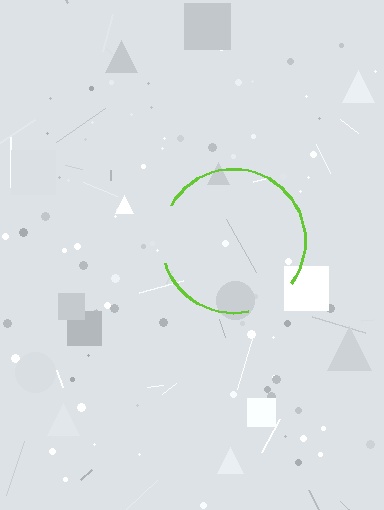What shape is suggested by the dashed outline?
The dashed outline suggests a circle.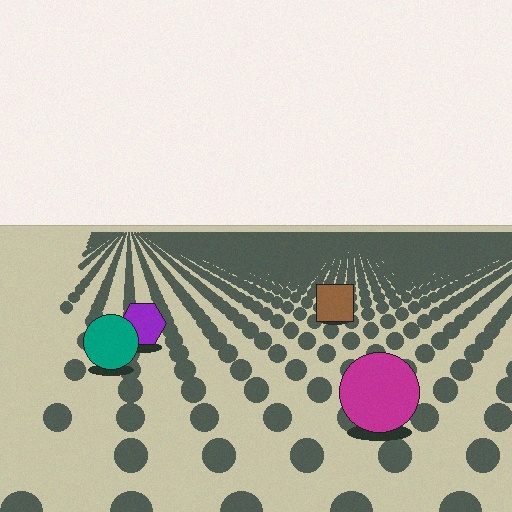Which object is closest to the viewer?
The magenta circle is closest. The texture marks near it are larger and more spread out.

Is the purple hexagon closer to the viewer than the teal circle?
No. The teal circle is closer — you can tell from the texture gradient: the ground texture is coarser near it.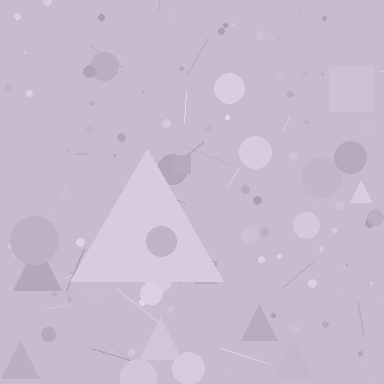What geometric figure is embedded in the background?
A triangle is embedded in the background.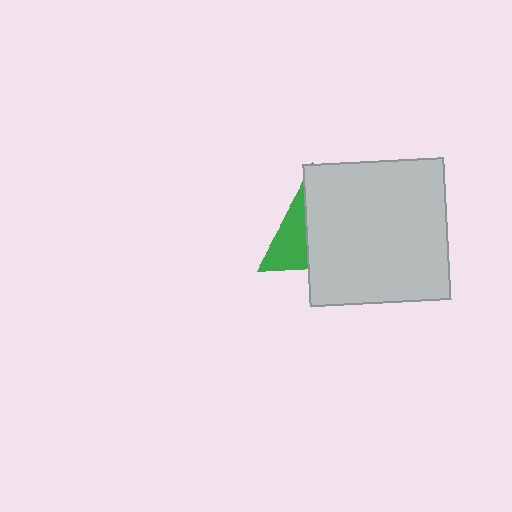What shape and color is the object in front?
The object in front is a light gray square.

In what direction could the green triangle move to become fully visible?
The green triangle could move left. That would shift it out from behind the light gray square entirely.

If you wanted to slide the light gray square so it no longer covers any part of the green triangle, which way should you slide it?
Slide it right — that is the most direct way to separate the two shapes.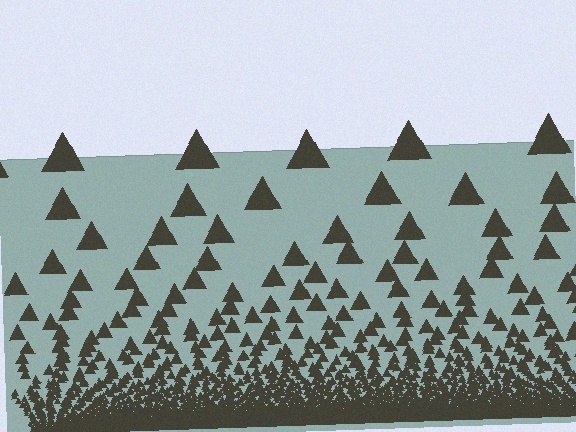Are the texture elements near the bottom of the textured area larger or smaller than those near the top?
Smaller. The gradient is inverted — elements near the bottom are smaller and denser.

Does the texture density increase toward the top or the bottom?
Density increases toward the bottom.